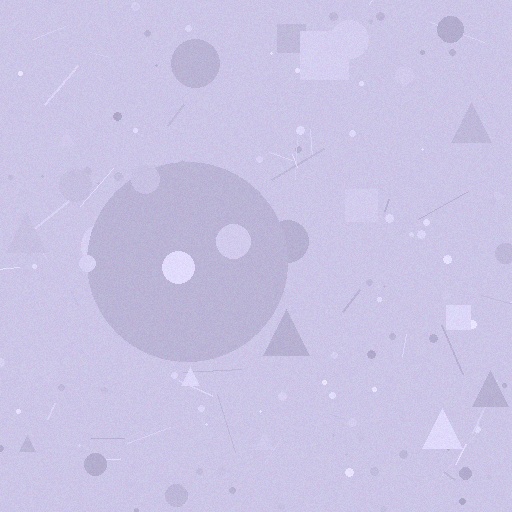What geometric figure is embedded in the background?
A circle is embedded in the background.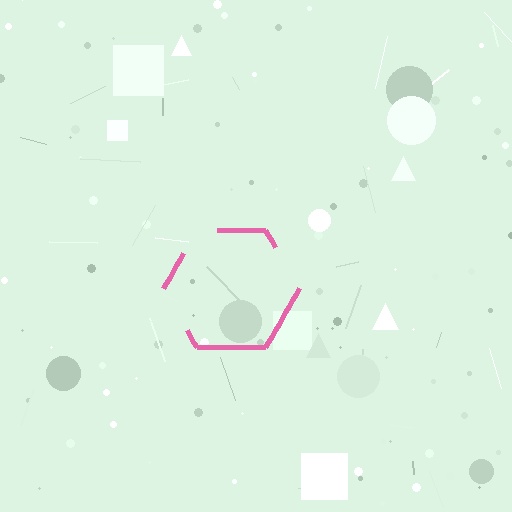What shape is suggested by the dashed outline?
The dashed outline suggests a hexagon.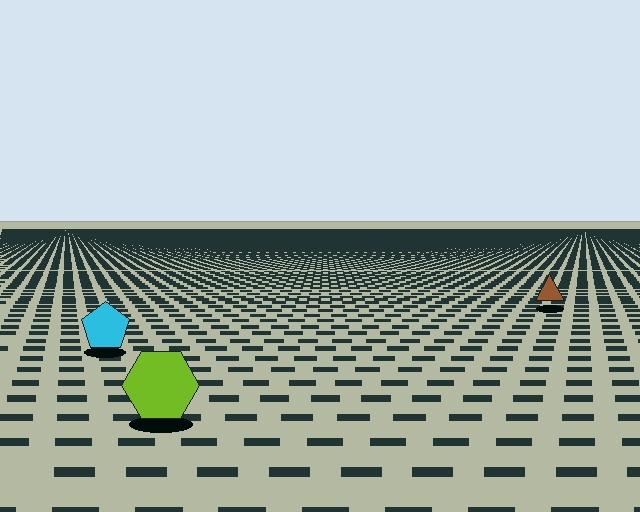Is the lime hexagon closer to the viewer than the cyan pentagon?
Yes. The lime hexagon is closer — you can tell from the texture gradient: the ground texture is coarser near it.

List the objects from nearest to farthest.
From nearest to farthest: the lime hexagon, the cyan pentagon, the brown triangle.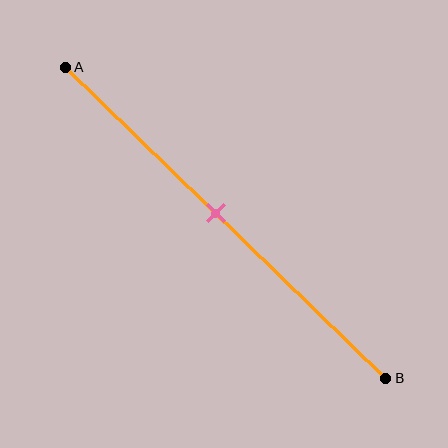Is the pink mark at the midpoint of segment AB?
No, the mark is at about 45% from A, not at the 50% midpoint.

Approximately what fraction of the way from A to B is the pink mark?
The pink mark is approximately 45% of the way from A to B.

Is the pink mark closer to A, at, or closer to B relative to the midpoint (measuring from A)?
The pink mark is closer to point A than the midpoint of segment AB.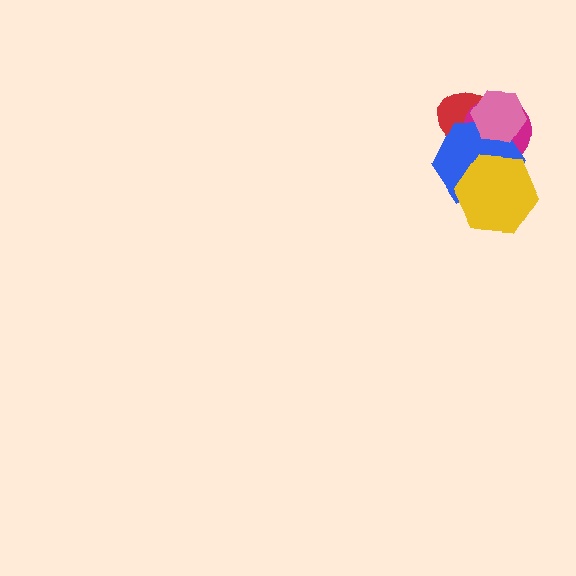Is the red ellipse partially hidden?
Yes, it is partially covered by another shape.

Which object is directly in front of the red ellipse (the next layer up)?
The magenta circle is directly in front of the red ellipse.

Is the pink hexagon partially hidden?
No, no other shape covers it.